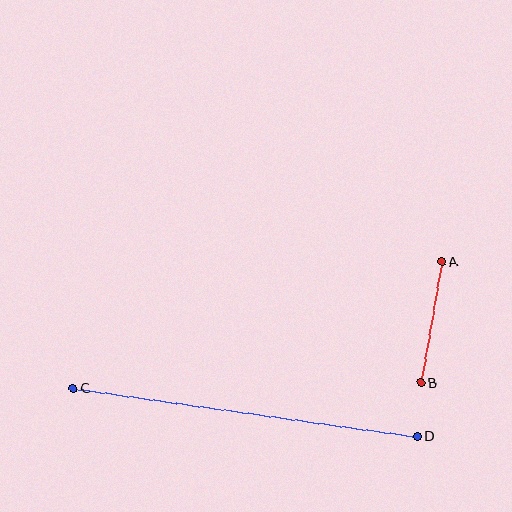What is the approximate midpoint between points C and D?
The midpoint is at approximately (245, 413) pixels.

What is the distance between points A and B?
The distance is approximately 123 pixels.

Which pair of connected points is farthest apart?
Points C and D are farthest apart.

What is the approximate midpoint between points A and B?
The midpoint is at approximately (431, 322) pixels.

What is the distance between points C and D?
The distance is approximately 347 pixels.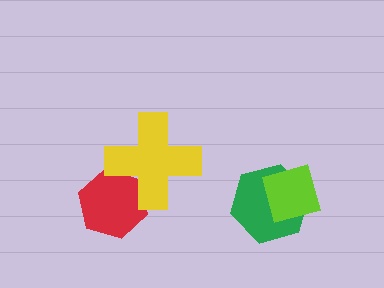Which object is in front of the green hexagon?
The lime diamond is in front of the green hexagon.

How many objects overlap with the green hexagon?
1 object overlaps with the green hexagon.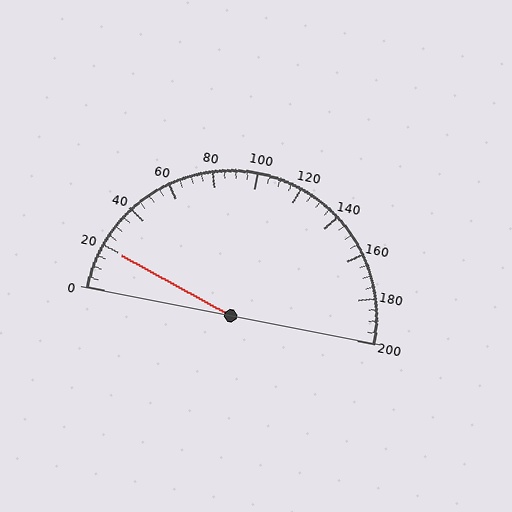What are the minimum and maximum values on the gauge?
The gauge ranges from 0 to 200.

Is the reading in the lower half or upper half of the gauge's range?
The reading is in the lower half of the range (0 to 200).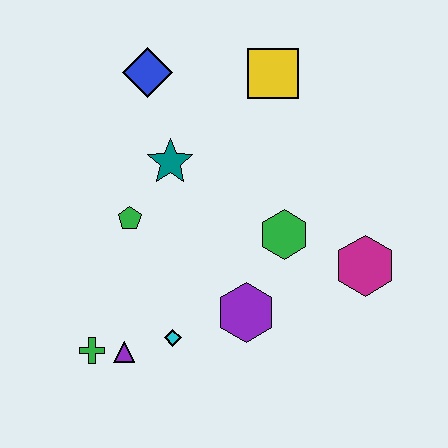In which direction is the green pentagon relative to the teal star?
The green pentagon is below the teal star.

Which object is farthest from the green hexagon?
The green cross is farthest from the green hexagon.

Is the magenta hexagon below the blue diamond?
Yes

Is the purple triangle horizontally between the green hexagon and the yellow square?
No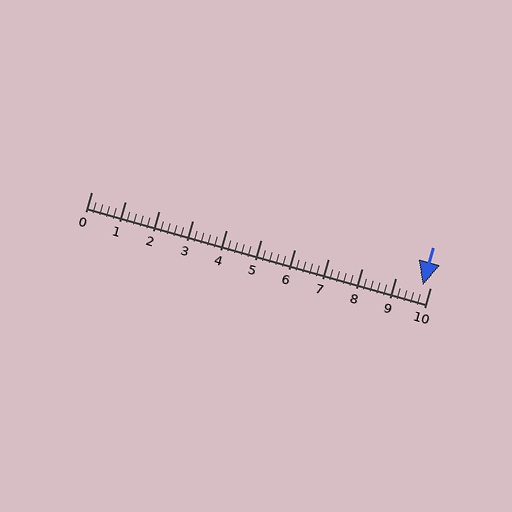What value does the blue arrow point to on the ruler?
The blue arrow points to approximately 9.8.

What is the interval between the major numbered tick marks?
The major tick marks are spaced 1 units apart.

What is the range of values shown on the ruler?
The ruler shows values from 0 to 10.